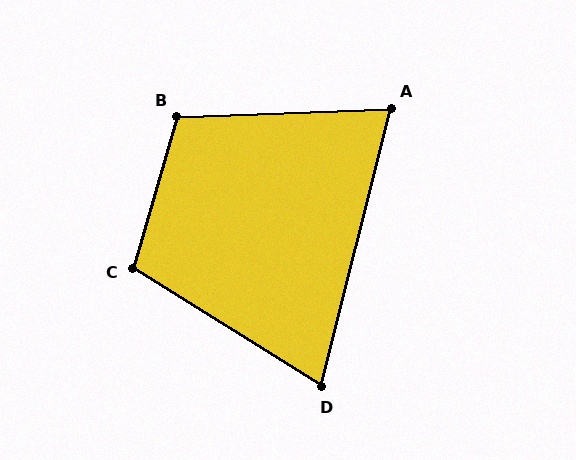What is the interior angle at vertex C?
Approximately 106 degrees (obtuse).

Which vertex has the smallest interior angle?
D, at approximately 72 degrees.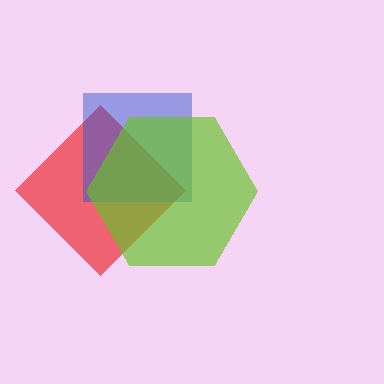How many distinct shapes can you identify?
There are 3 distinct shapes: a red diamond, a blue square, a lime hexagon.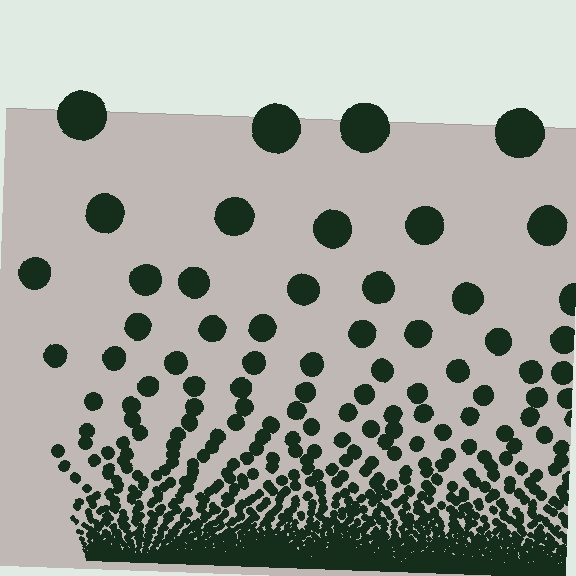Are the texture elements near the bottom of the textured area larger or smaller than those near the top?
Smaller. The gradient is inverted — elements near the bottom are smaller and denser.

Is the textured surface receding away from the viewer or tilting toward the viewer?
The surface appears to tilt toward the viewer. Texture elements get larger and sparser toward the top.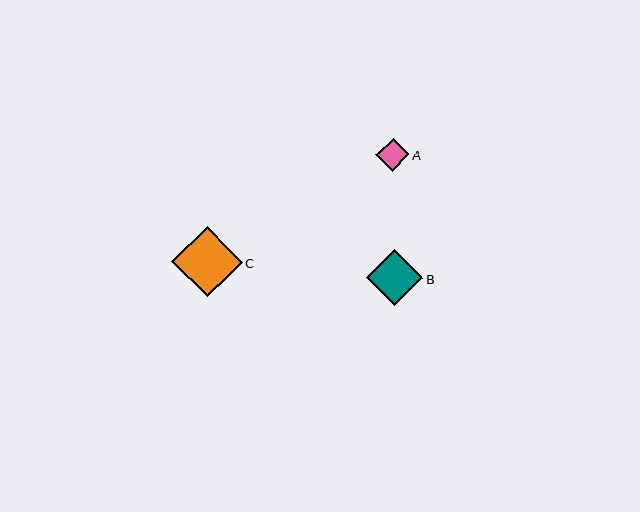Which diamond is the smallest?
Diamond A is the smallest with a size of approximately 33 pixels.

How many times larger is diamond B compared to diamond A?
Diamond B is approximately 1.7 times the size of diamond A.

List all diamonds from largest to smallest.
From largest to smallest: C, B, A.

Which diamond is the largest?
Diamond C is the largest with a size of approximately 70 pixels.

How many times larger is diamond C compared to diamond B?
Diamond C is approximately 1.3 times the size of diamond B.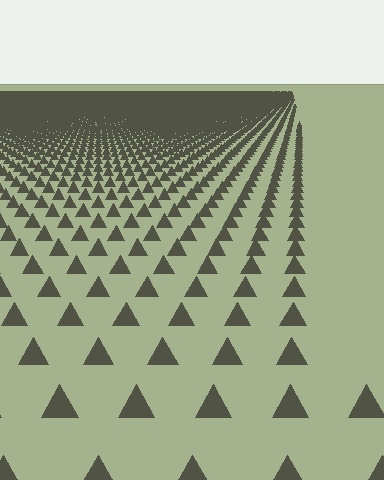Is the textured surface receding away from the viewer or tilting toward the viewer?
The surface is receding away from the viewer. Texture elements get smaller and denser toward the top.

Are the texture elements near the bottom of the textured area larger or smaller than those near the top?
Larger. Near the bottom, elements are closer to the viewer and appear at a bigger on-screen size.